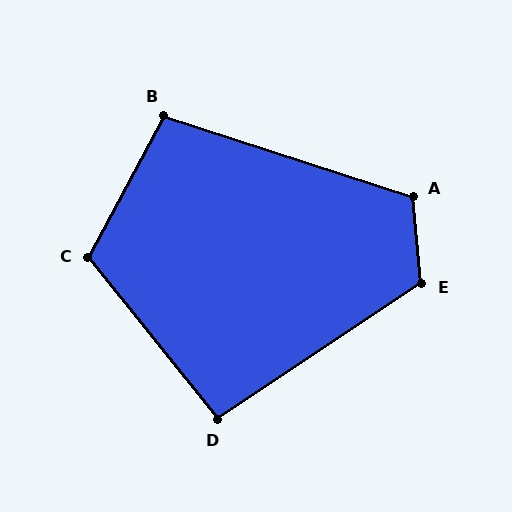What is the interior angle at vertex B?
Approximately 100 degrees (obtuse).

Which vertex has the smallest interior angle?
D, at approximately 95 degrees.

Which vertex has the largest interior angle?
E, at approximately 118 degrees.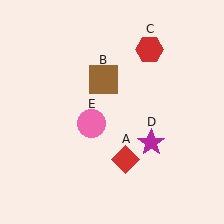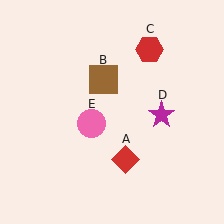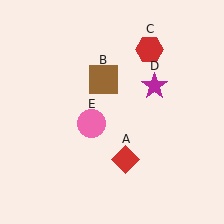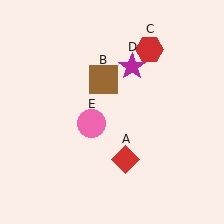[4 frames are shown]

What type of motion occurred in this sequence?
The magenta star (object D) rotated counterclockwise around the center of the scene.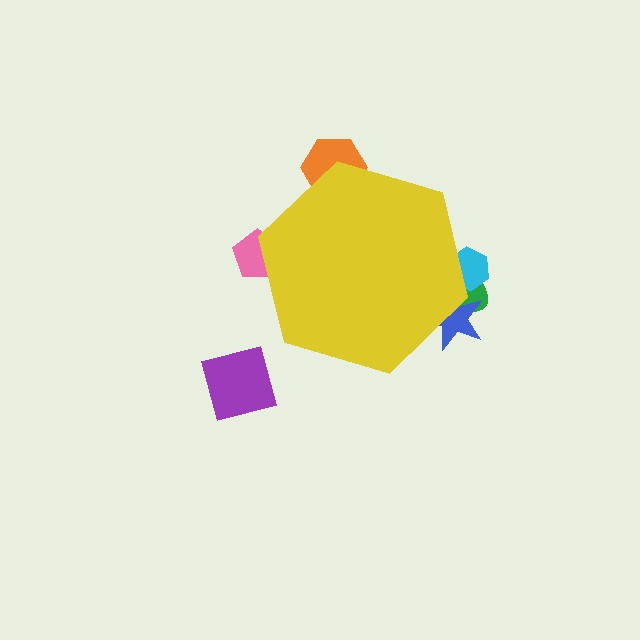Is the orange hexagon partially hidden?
Yes, the orange hexagon is partially hidden behind the yellow hexagon.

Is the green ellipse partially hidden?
Yes, the green ellipse is partially hidden behind the yellow hexagon.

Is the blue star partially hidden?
Yes, the blue star is partially hidden behind the yellow hexagon.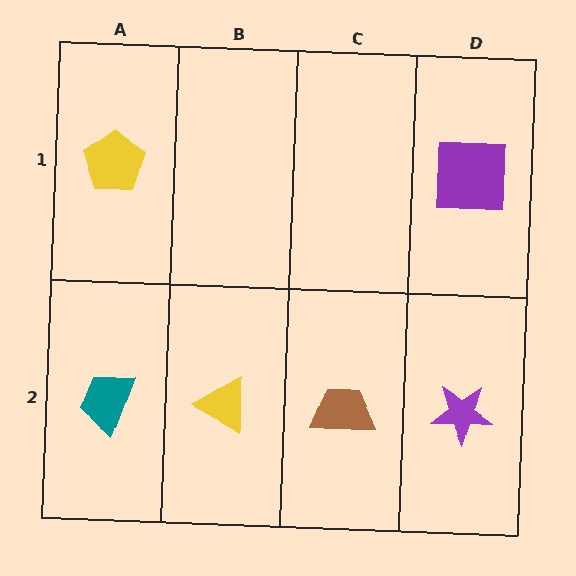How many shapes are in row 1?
2 shapes.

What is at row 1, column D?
A purple square.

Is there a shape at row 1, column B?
No, that cell is empty.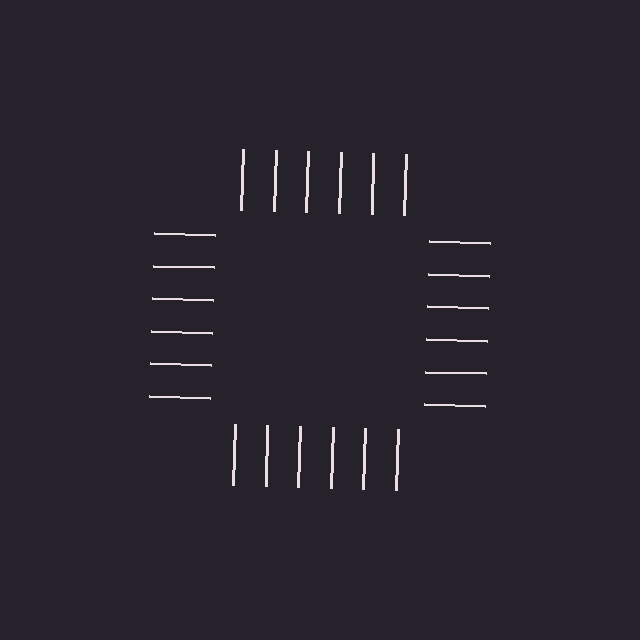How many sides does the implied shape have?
4 sides — the line-ends trace a square.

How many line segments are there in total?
24 — 6 along each of the 4 edges.